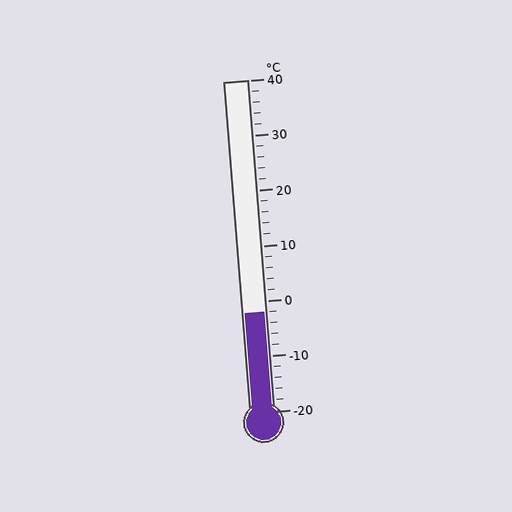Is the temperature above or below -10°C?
The temperature is above -10°C.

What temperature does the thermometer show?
The thermometer shows approximately -2°C.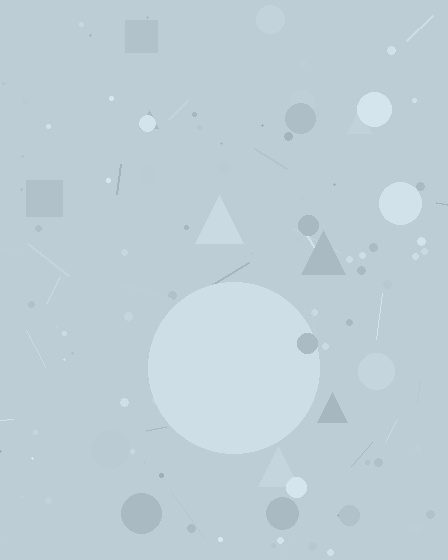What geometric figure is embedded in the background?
A circle is embedded in the background.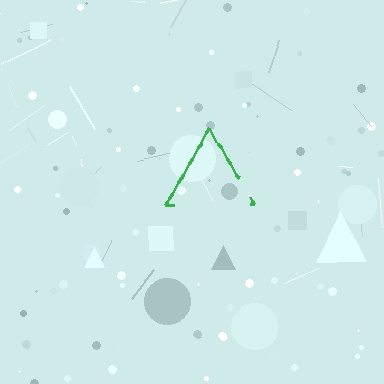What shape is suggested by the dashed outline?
The dashed outline suggests a triangle.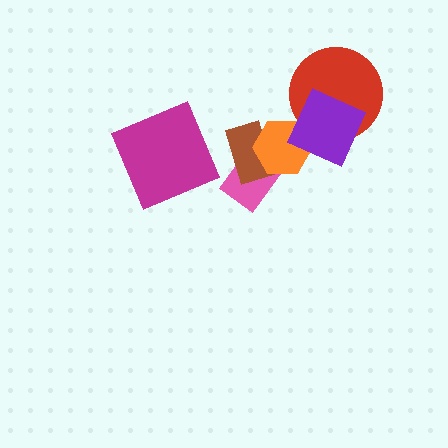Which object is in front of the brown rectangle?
The orange hexagon is in front of the brown rectangle.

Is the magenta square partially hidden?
No, no other shape covers it.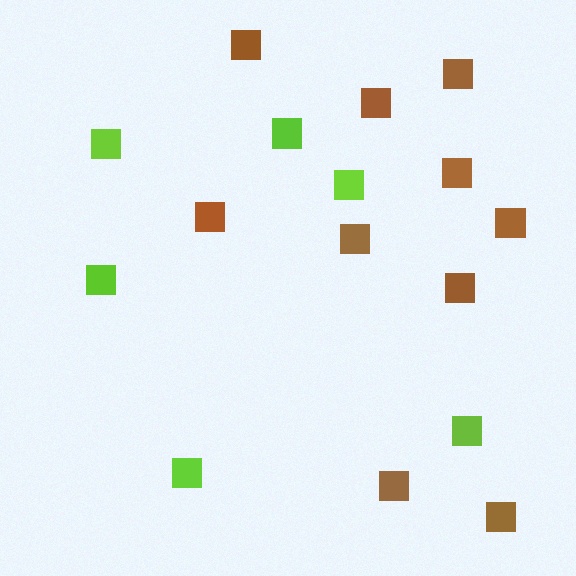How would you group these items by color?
There are 2 groups: one group of brown squares (10) and one group of lime squares (6).